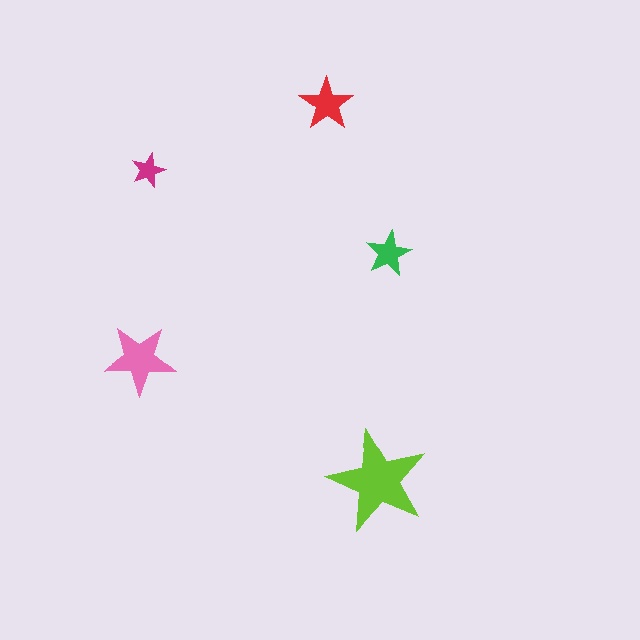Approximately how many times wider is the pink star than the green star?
About 1.5 times wider.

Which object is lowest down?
The lime star is bottommost.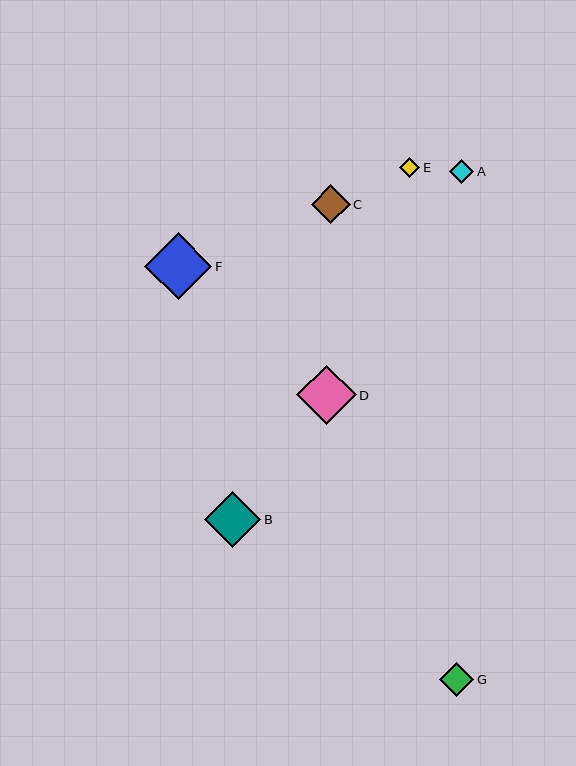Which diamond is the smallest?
Diamond E is the smallest with a size of approximately 20 pixels.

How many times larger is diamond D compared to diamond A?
Diamond D is approximately 2.5 times the size of diamond A.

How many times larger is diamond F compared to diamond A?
Diamond F is approximately 2.8 times the size of diamond A.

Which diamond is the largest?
Diamond F is the largest with a size of approximately 67 pixels.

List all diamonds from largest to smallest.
From largest to smallest: F, D, B, C, G, A, E.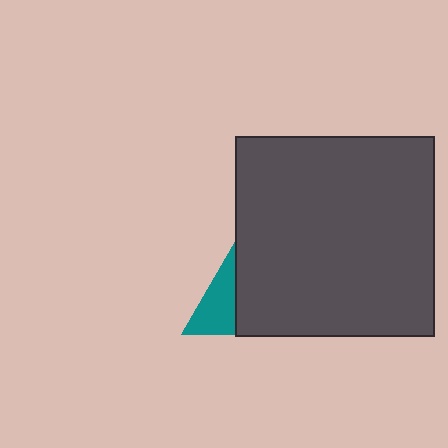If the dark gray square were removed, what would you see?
You would see the complete teal triangle.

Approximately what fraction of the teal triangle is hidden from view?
Roughly 62% of the teal triangle is hidden behind the dark gray square.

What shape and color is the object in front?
The object in front is a dark gray square.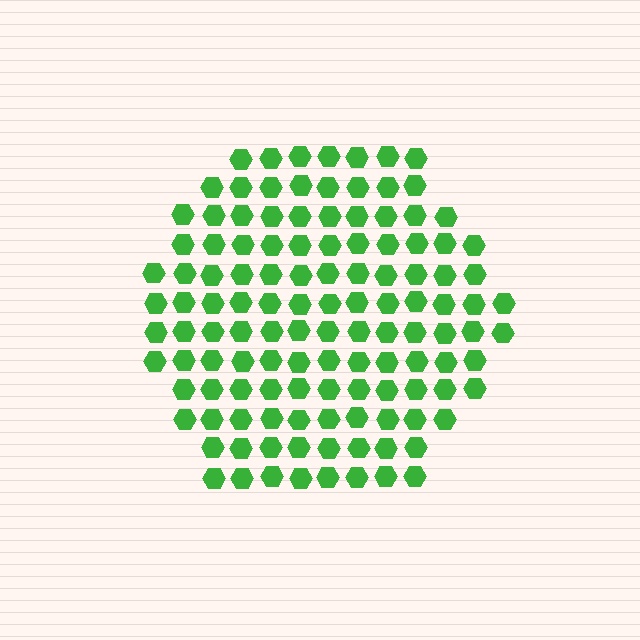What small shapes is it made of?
It is made of small hexagons.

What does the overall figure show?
The overall figure shows a hexagon.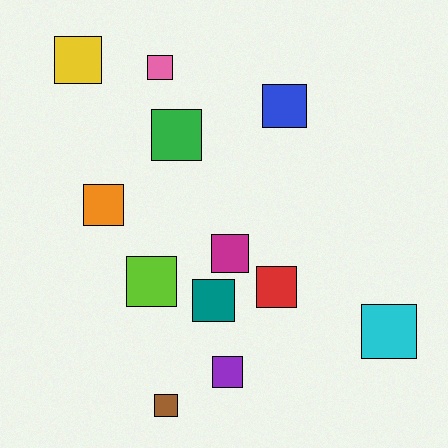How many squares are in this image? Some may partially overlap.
There are 12 squares.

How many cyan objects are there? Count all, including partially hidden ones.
There is 1 cyan object.